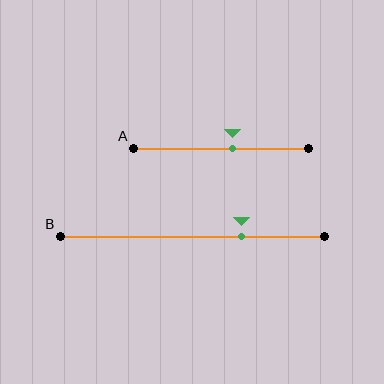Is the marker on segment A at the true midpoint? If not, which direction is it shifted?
No, the marker on segment A is shifted to the right by about 7% of the segment length.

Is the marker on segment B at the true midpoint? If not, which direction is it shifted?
No, the marker on segment B is shifted to the right by about 19% of the segment length.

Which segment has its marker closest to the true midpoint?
Segment A has its marker closest to the true midpoint.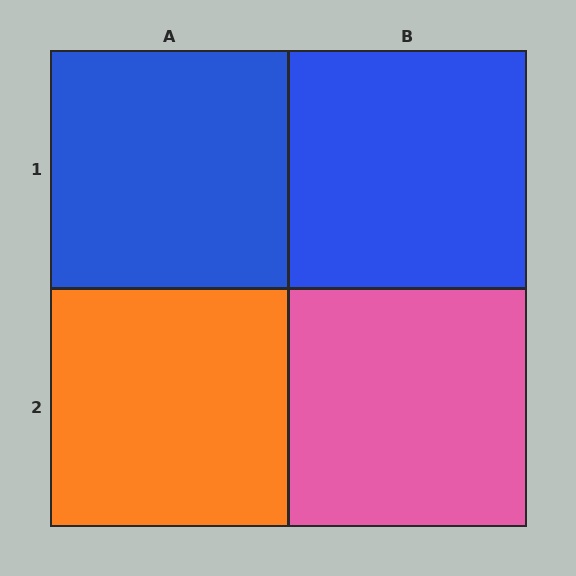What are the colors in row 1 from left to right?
Blue, blue.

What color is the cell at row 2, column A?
Orange.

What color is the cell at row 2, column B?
Pink.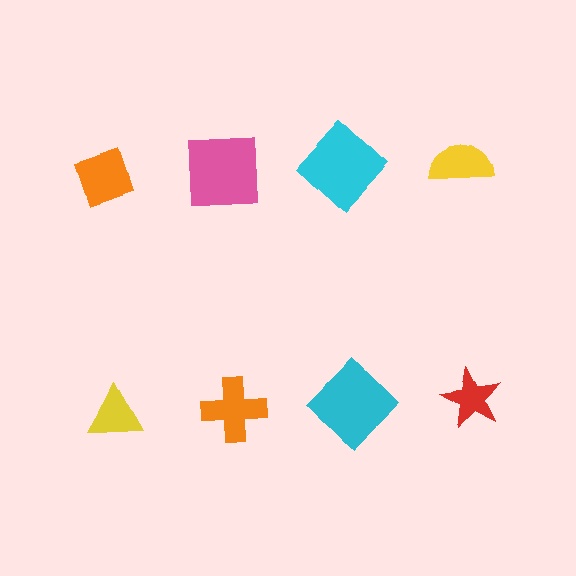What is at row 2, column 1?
A yellow triangle.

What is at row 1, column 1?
An orange diamond.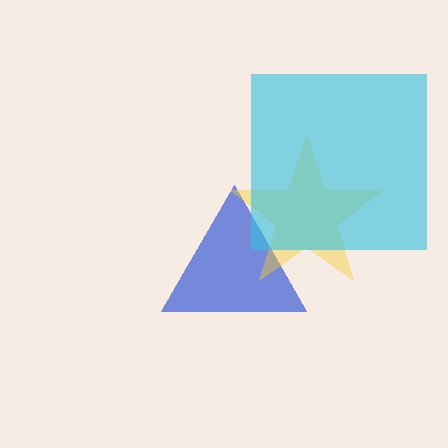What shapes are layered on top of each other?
The layered shapes are: a blue triangle, a yellow star, a cyan square.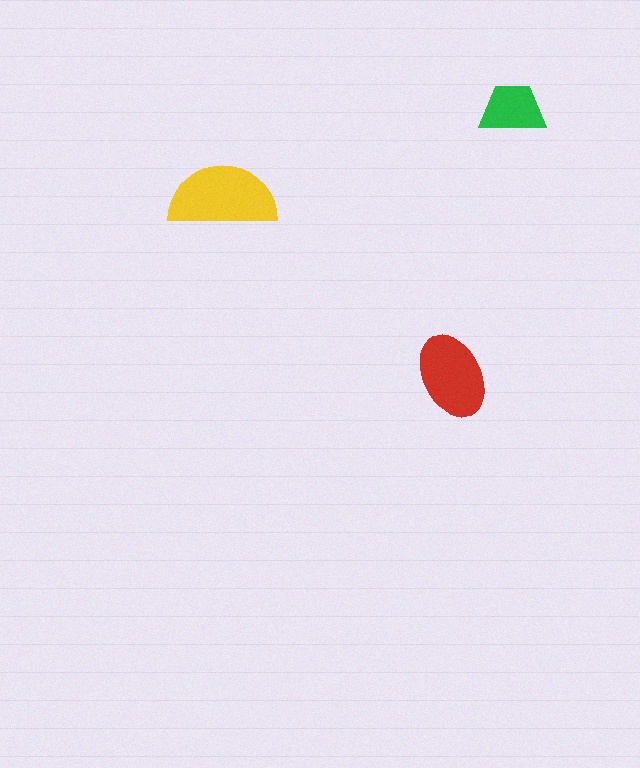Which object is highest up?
The green trapezoid is topmost.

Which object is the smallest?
The green trapezoid.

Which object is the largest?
The yellow semicircle.